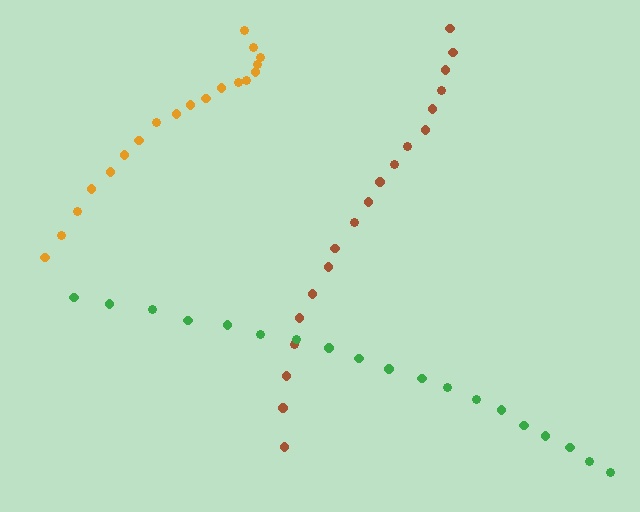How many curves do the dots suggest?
There are 3 distinct paths.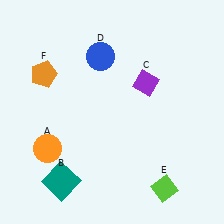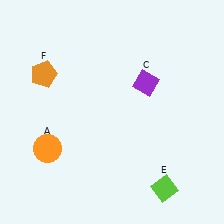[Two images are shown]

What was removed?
The blue circle (D), the teal square (B) were removed in Image 2.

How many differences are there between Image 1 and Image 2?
There are 2 differences between the two images.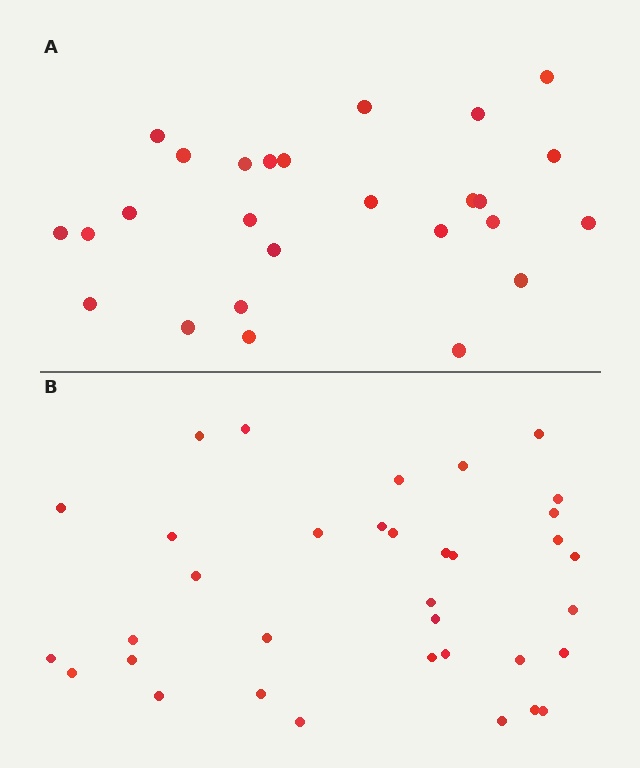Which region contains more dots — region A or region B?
Region B (the bottom region) has more dots.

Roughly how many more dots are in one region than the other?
Region B has roughly 8 or so more dots than region A.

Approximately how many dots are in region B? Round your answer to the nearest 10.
About 40 dots. (The exact count is 35, which rounds to 40.)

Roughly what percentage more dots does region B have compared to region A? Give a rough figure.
About 35% more.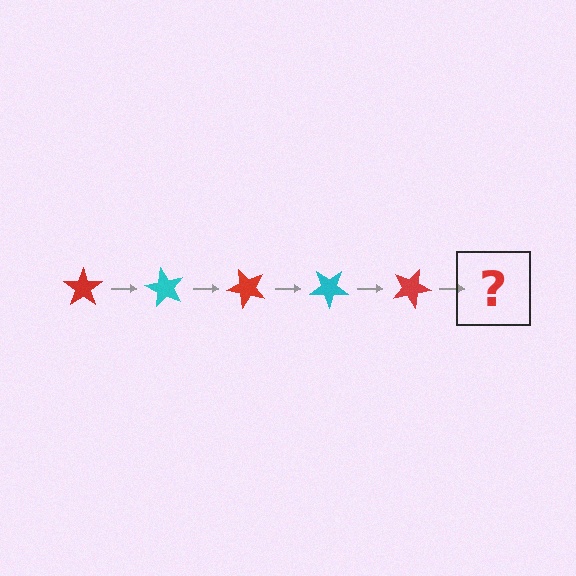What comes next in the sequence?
The next element should be a cyan star, rotated 300 degrees from the start.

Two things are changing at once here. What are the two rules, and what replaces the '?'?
The two rules are that it rotates 60 degrees each step and the color cycles through red and cyan. The '?' should be a cyan star, rotated 300 degrees from the start.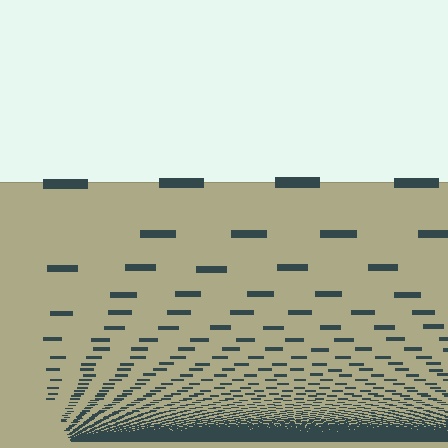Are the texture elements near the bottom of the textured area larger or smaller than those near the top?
Smaller. The gradient is inverted — elements near the bottom are smaller and denser.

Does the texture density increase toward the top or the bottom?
Density increases toward the bottom.